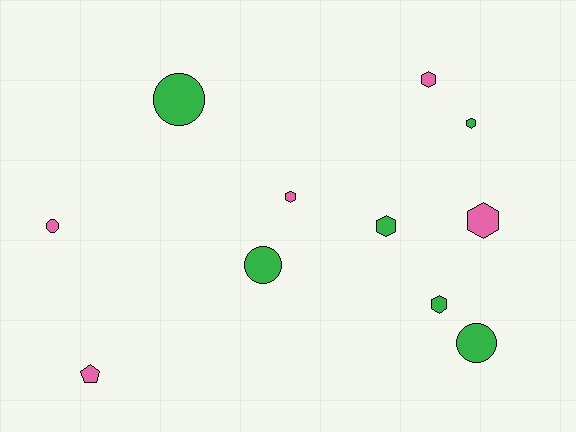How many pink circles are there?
There is 1 pink circle.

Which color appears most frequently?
Green, with 6 objects.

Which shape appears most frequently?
Hexagon, with 6 objects.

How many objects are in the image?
There are 11 objects.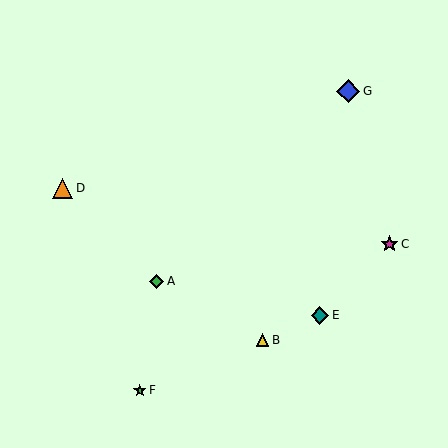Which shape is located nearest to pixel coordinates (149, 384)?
The green star (labeled F) at (140, 390) is nearest to that location.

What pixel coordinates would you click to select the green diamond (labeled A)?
Click at (157, 281) to select the green diamond A.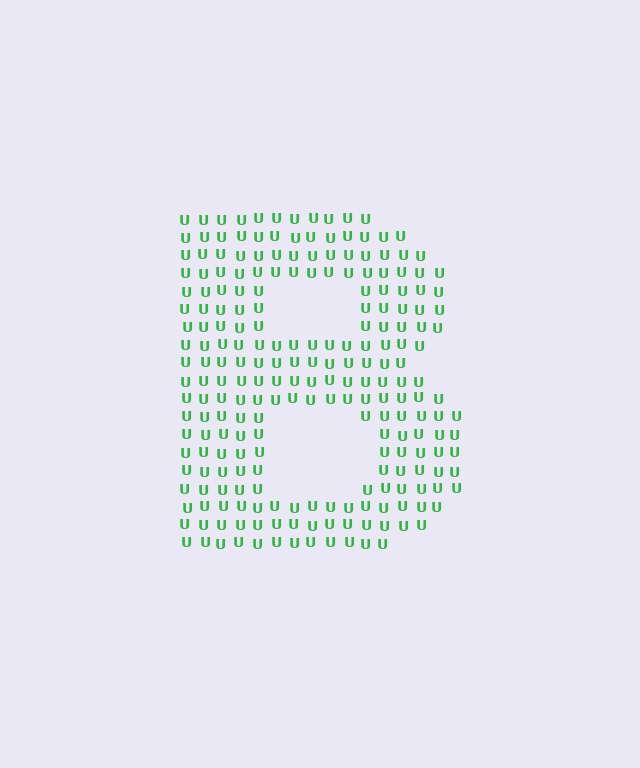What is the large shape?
The large shape is the letter B.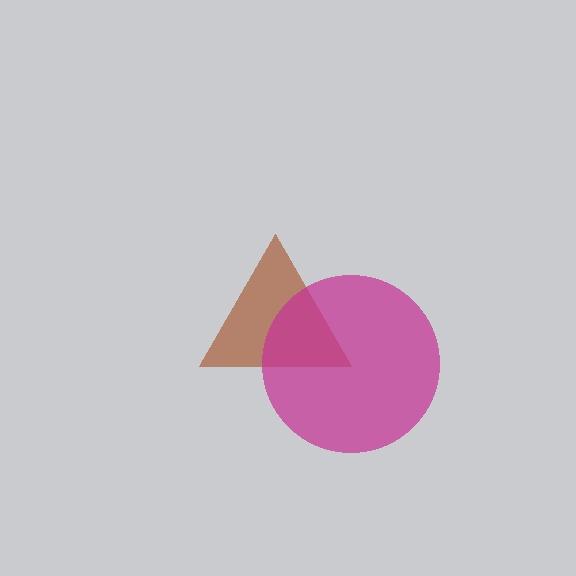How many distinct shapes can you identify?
There are 2 distinct shapes: a brown triangle, a magenta circle.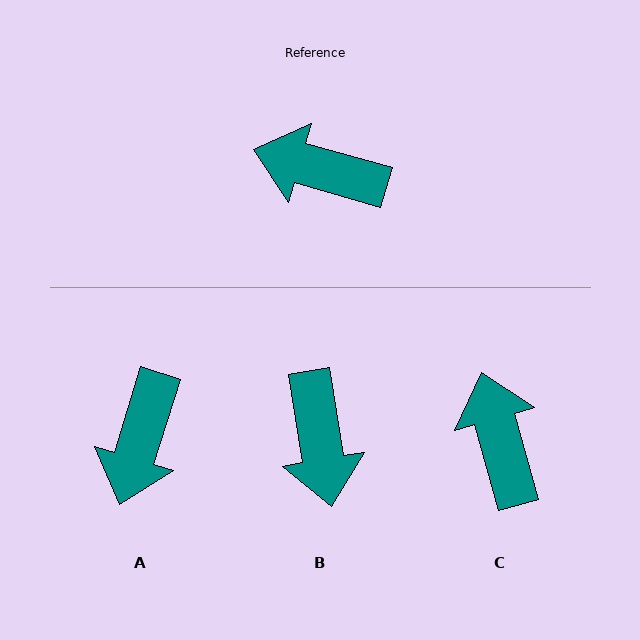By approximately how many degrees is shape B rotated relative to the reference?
Approximately 116 degrees counter-clockwise.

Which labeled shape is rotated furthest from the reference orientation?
B, about 116 degrees away.